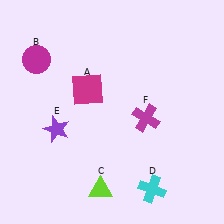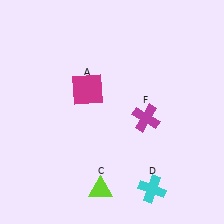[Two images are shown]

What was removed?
The purple star (E), the magenta circle (B) were removed in Image 2.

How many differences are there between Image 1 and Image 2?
There are 2 differences between the two images.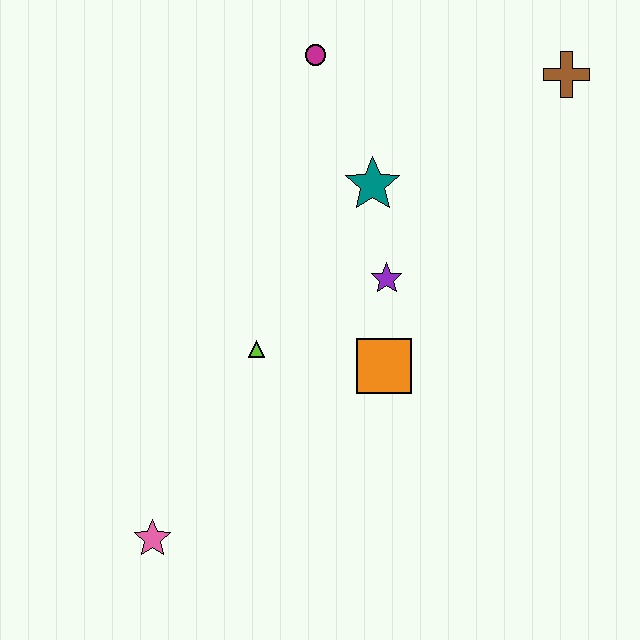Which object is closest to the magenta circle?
The teal star is closest to the magenta circle.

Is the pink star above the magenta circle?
No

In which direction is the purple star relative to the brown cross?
The purple star is below the brown cross.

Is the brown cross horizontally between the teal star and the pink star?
No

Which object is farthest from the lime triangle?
The brown cross is farthest from the lime triangle.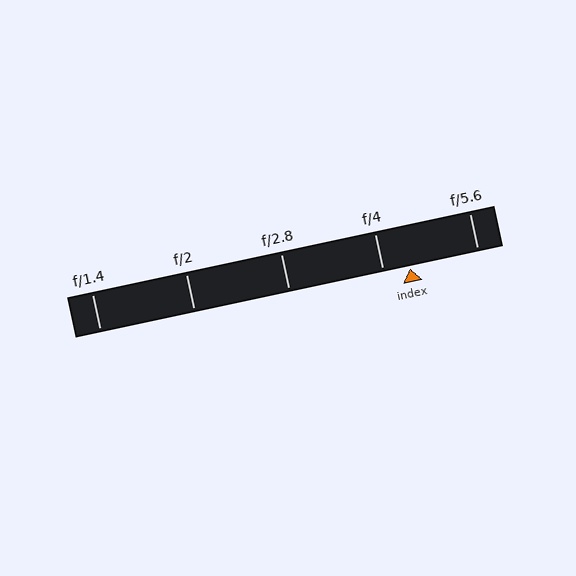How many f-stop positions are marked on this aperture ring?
There are 5 f-stop positions marked.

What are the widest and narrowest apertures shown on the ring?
The widest aperture shown is f/1.4 and the narrowest is f/5.6.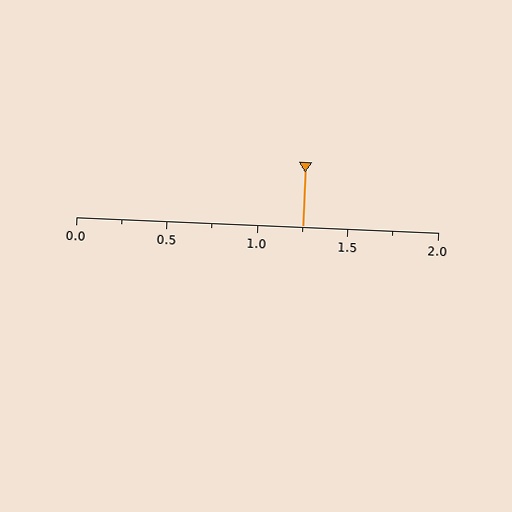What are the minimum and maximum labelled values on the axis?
The axis runs from 0.0 to 2.0.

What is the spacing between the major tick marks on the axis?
The major ticks are spaced 0.5 apart.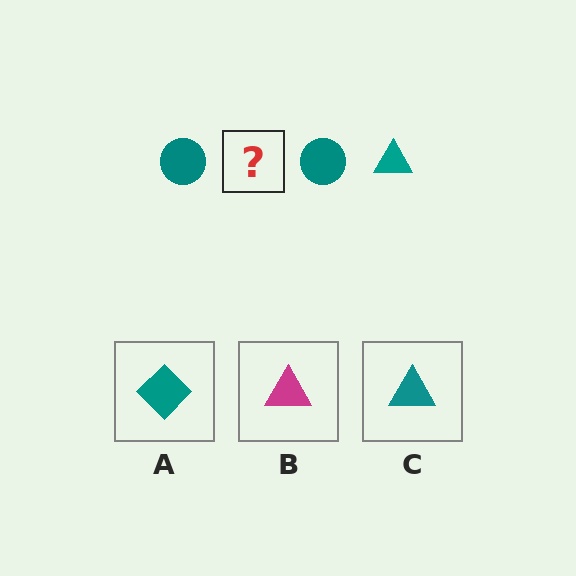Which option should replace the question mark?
Option C.